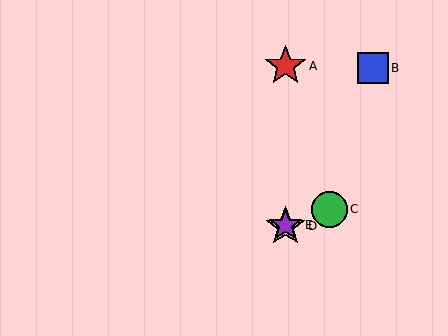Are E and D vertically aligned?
Yes, both are at x≈285.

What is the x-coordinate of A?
Object A is at x≈285.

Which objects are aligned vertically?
Objects A, D, E are aligned vertically.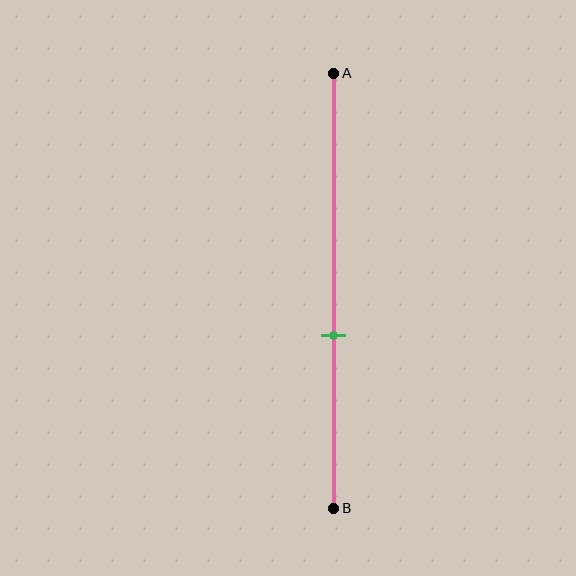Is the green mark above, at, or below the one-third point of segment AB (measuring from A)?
The green mark is below the one-third point of segment AB.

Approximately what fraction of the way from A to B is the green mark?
The green mark is approximately 60% of the way from A to B.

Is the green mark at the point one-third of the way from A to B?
No, the mark is at about 60% from A, not at the 33% one-third point.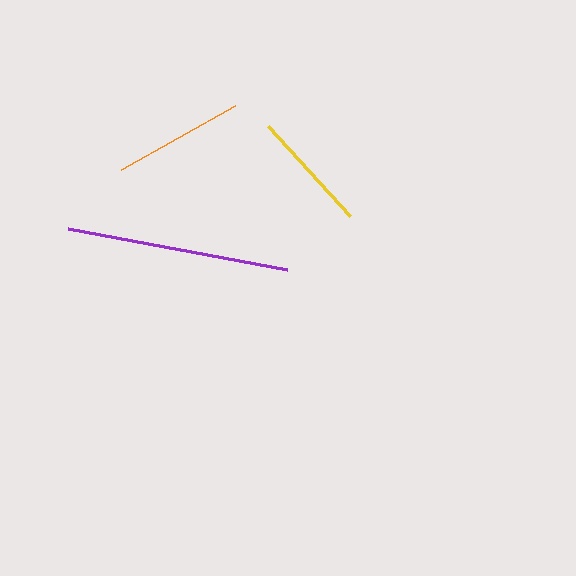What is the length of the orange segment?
The orange segment is approximately 131 pixels long.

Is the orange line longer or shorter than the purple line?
The purple line is longer than the orange line.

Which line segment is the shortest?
The yellow line is the shortest at approximately 122 pixels.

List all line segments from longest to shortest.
From longest to shortest: purple, orange, yellow.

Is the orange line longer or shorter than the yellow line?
The orange line is longer than the yellow line.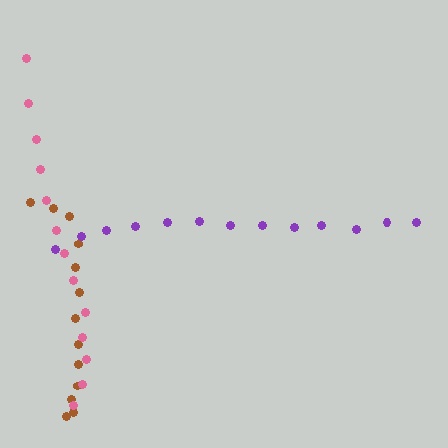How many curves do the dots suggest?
There are 3 distinct paths.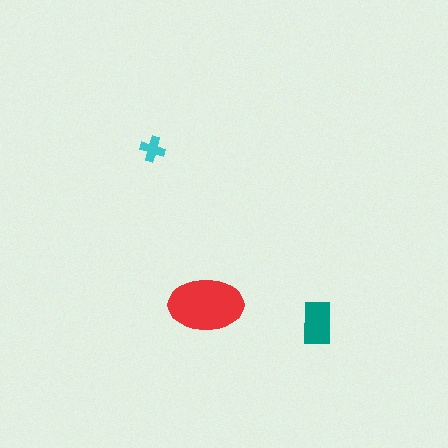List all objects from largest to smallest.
The red ellipse, the teal rectangle, the cyan cross.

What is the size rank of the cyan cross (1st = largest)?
3rd.